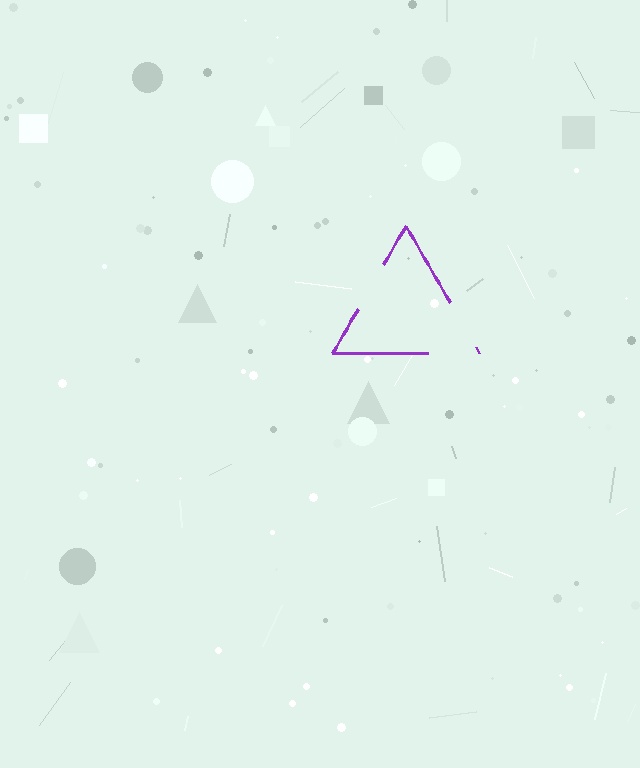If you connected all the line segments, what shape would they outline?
They would outline a triangle.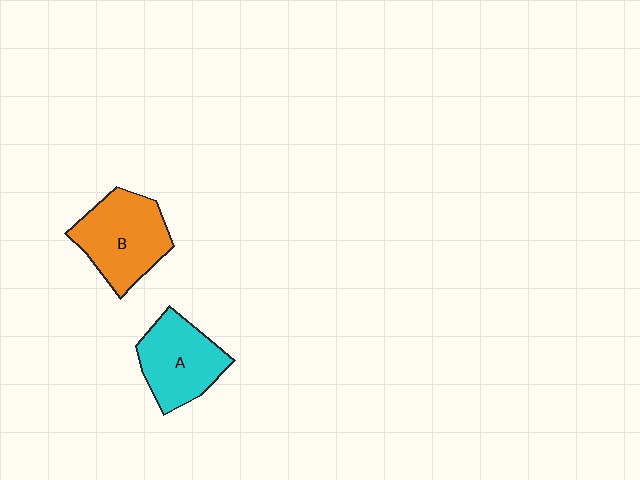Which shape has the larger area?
Shape B (orange).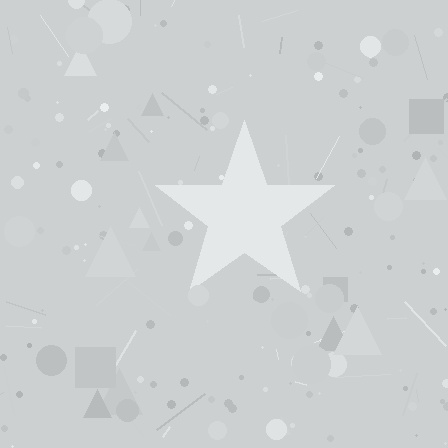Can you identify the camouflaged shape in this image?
The camouflaged shape is a star.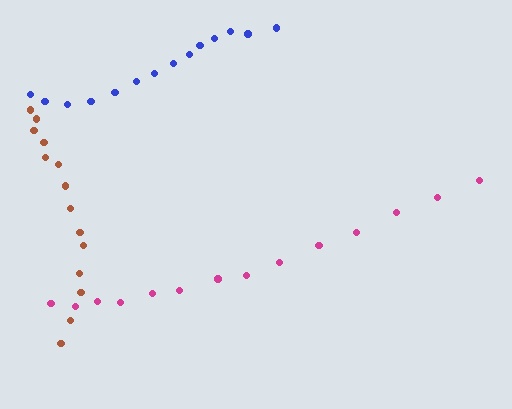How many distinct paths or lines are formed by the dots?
There are 3 distinct paths.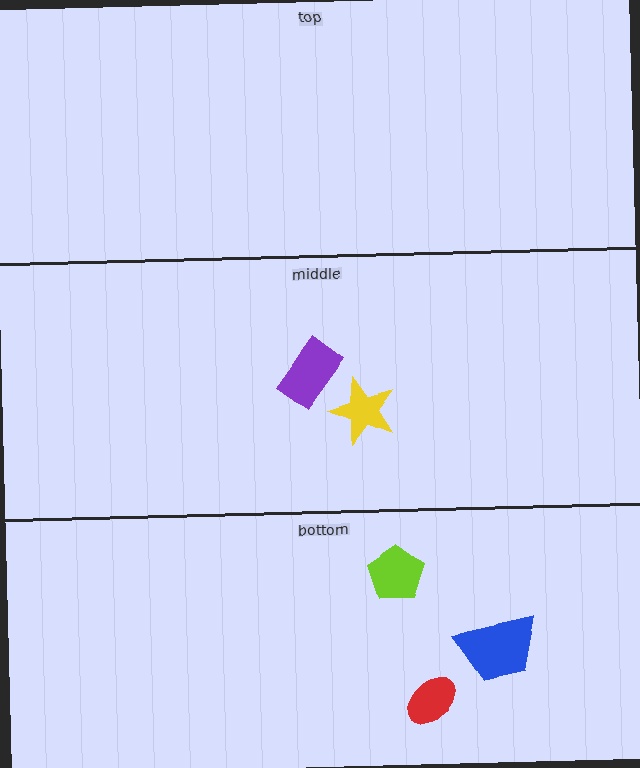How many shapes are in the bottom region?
3.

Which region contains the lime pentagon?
The bottom region.